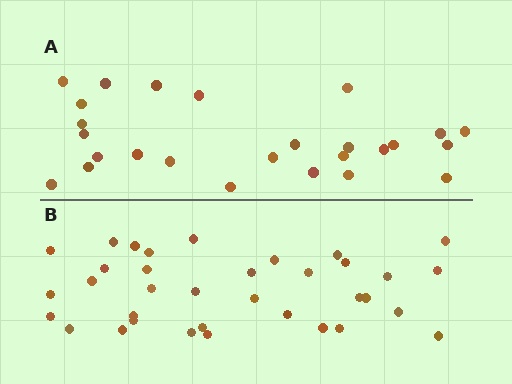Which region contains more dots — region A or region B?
Region B (the bottom region) has more dots.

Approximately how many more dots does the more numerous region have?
Region B has roughly 8 or so more dots than region A.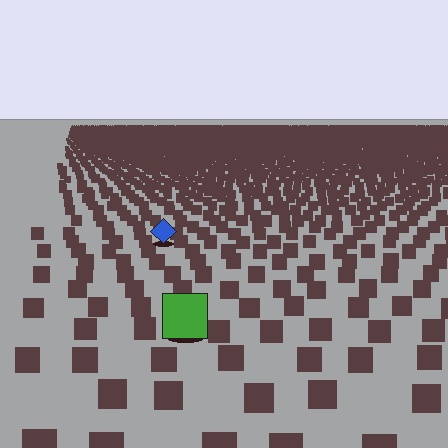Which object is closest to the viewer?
The green square is closest. The texture marks near it are larger and more spread out.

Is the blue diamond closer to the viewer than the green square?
No. The green square is closer — you can tell from the texture gradient: the ground texture is coarser near it.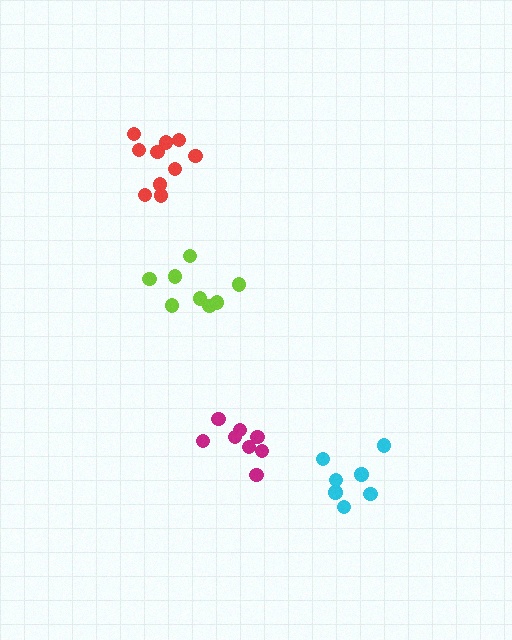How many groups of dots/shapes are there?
There are 4 groups.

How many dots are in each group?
Group 1: 7 dots, Group 2: 8 dots, Group 3: 8 dots, Group 4: 10 dots (33 total).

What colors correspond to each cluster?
The clusters are colored: cyan, magenta, lime, red.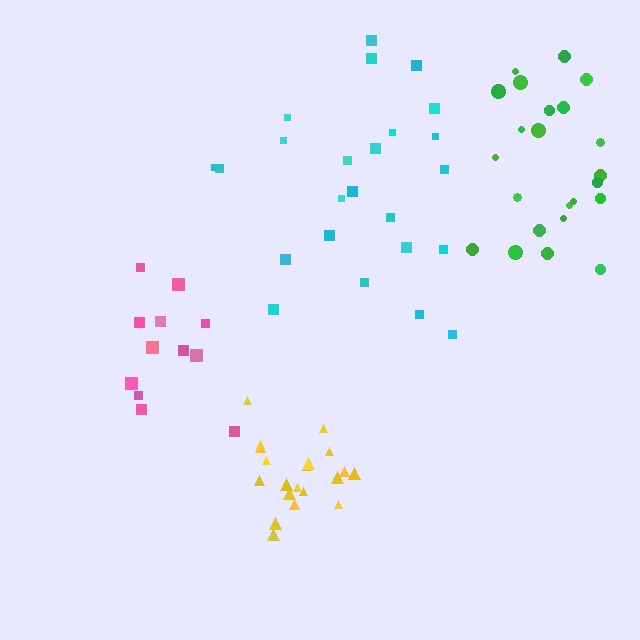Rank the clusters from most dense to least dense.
yellow, pink, green, cyan.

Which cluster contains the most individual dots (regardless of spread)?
Cyan (24).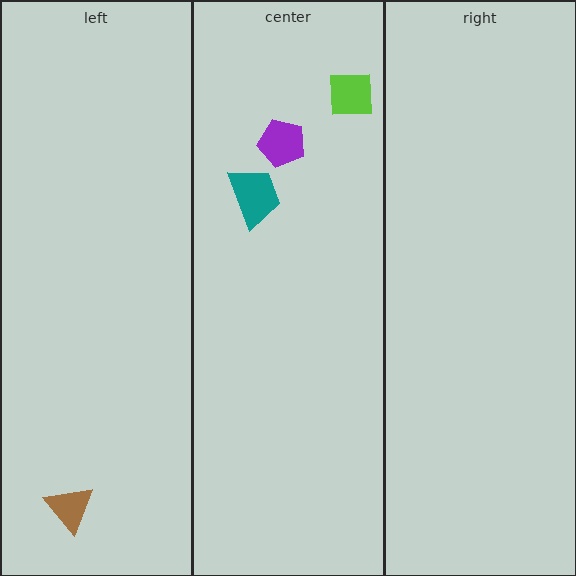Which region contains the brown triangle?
The left region.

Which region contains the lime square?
The center region.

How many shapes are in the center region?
3.